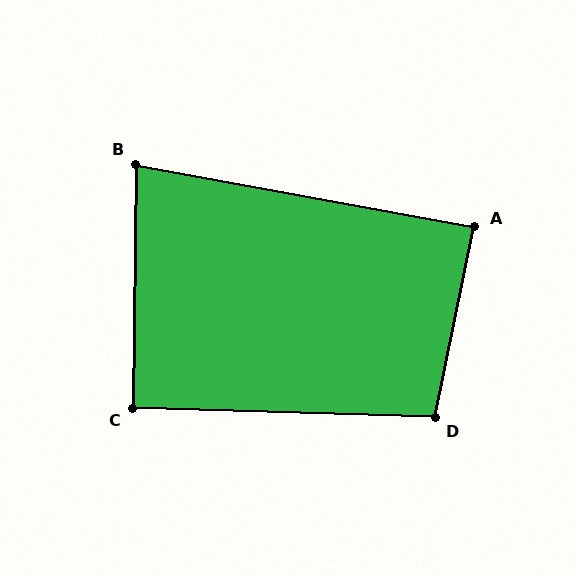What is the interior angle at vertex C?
Approximately 91 degrees (approximately right).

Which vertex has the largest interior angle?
D, at approximately 100 degrees.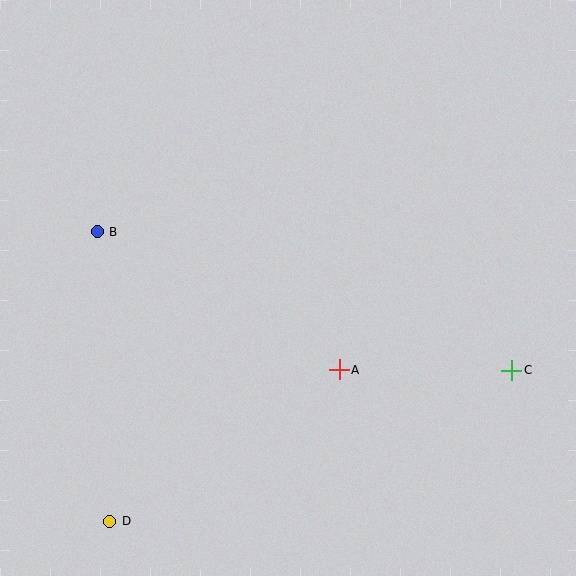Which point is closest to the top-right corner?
Point C is closest to the top-right corner.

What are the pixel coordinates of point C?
Point C is at (512, 370).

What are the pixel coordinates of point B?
Point B is at (97, 232).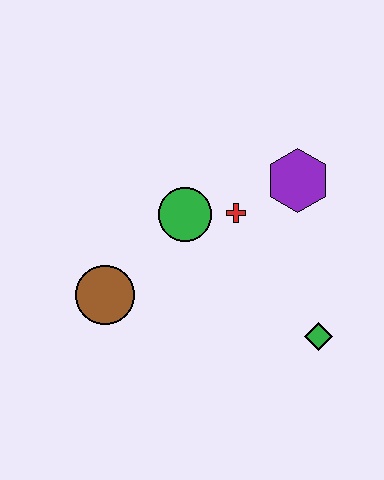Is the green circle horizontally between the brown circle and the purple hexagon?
Yes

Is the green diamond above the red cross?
No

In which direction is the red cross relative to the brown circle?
The red cross is to the right of the brown circle.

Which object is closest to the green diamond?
The red cross is closest to the green diamond.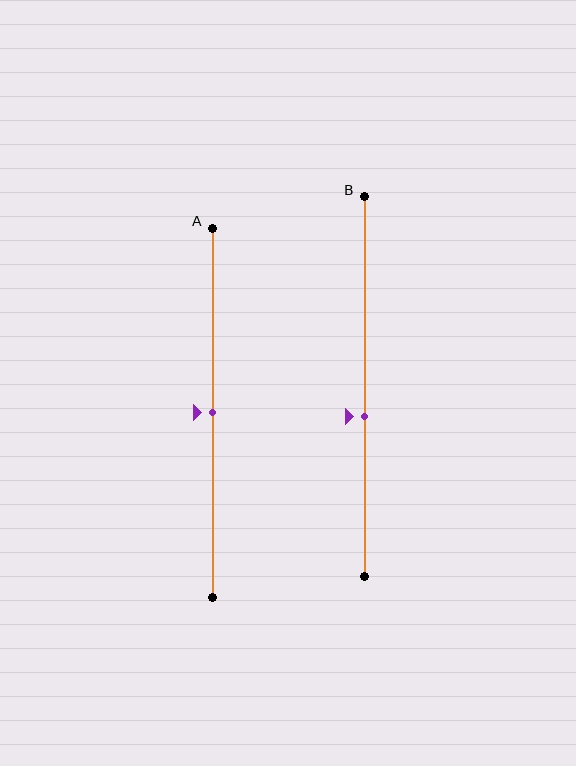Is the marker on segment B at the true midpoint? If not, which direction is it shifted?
No, the marker on segment B is shifted downward by about 8% of the segment length.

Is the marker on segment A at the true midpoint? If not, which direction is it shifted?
Yes, the marker on segment A is at the true midpoint.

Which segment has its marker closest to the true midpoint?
Segment A has its marker closest to the true midpoint.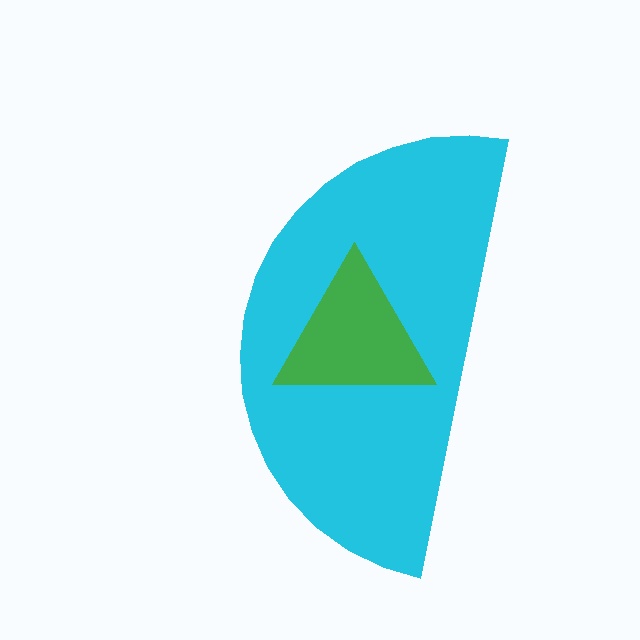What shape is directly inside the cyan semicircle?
The green triangle.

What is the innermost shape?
The green triangle.